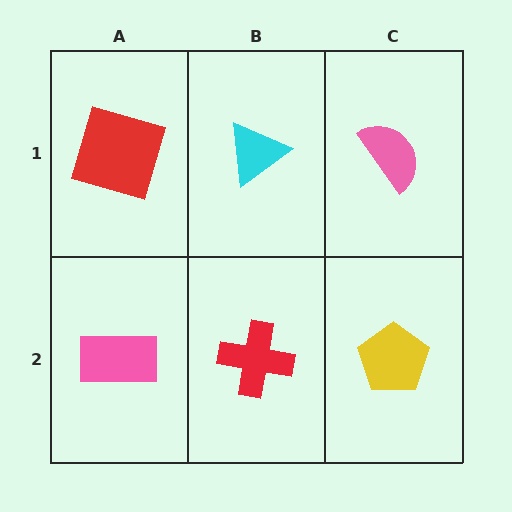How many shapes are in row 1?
3 shapes.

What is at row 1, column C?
A pink semicircle.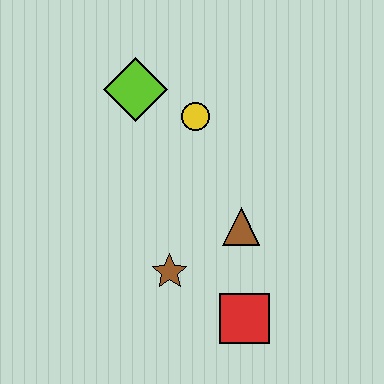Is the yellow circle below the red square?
No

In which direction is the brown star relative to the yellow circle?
The brown star is below the yellow circle.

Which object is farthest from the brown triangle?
The lime diamond is farthest from the brown triangle.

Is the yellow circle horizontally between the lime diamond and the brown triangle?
Yes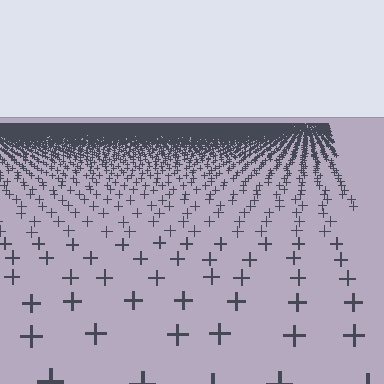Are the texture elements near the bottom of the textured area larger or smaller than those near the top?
Larger. Near the bottom, elements are closer to the viewer and appear at a bigger on-screen size.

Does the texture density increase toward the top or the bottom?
Density increases toward the top.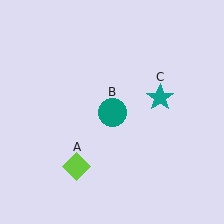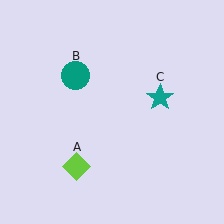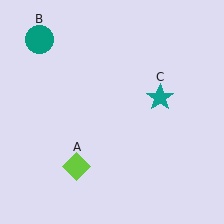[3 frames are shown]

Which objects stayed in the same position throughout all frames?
Lime diamond (object A) and teal star (object C) remained stationary.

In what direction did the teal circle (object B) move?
The teal circle (object B) moved up and to the left.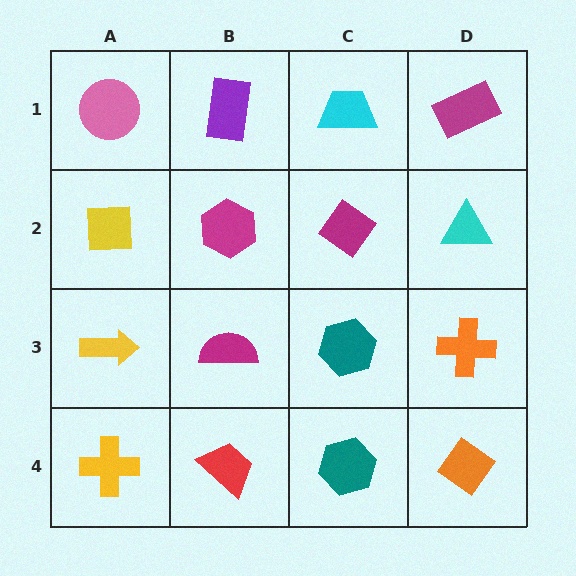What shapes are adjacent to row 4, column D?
An orange cross (row 3, column D), a teal hexagon (row 4, column C).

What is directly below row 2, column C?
A teal hexagon.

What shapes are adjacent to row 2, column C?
A cyan trapezoid (row 1, column C), a teal hexagon (row 3, column C), a magenta hexagon (row 2, column B), a cyan triangle (row 2, column D).